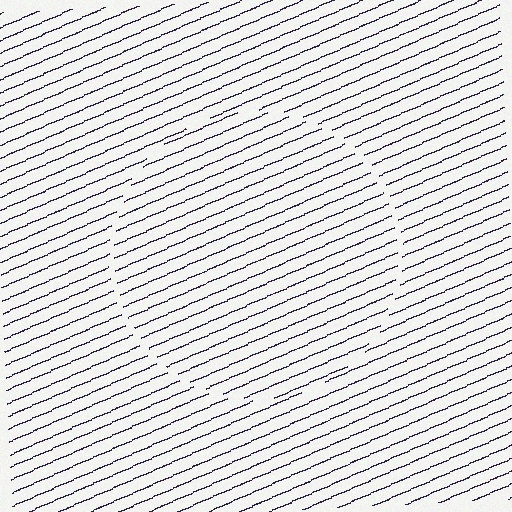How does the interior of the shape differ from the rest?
The interior of the shape contains the same grating, shifted by half a period — the contour is defined by the phase discontinuity where line-ends from the inner and outer gratings abut.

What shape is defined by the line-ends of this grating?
An illusory circle. The interior of the shape contains the same grating, shifted by half a period — the contour is defined by the phase discontinuity where line-ends from the inner and outer gratings abut.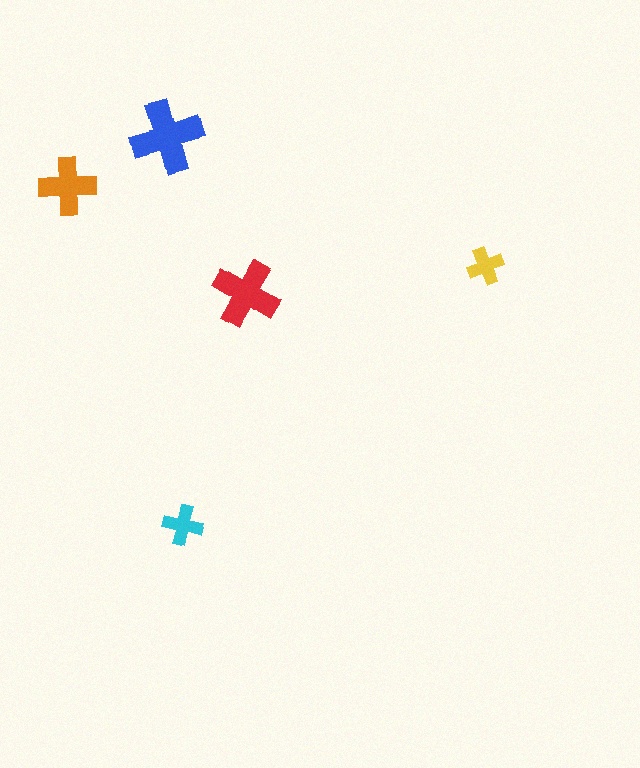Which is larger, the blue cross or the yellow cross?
The blue one.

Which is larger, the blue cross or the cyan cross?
The blue one.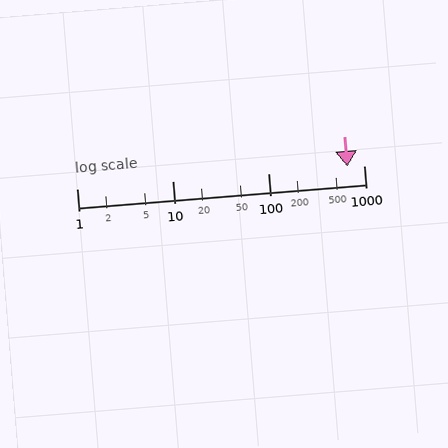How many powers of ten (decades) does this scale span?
The scale spans 3 decades, from 1 to 1000.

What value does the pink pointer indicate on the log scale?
The pointer indicates approximately 680.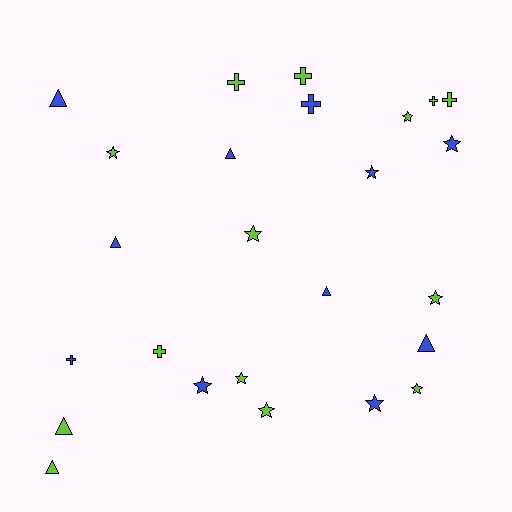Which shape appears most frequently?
Star, with 11 objects.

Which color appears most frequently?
Lime, with 14 objects.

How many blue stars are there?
There are 4 blue stars.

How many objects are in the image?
There are 25 objects.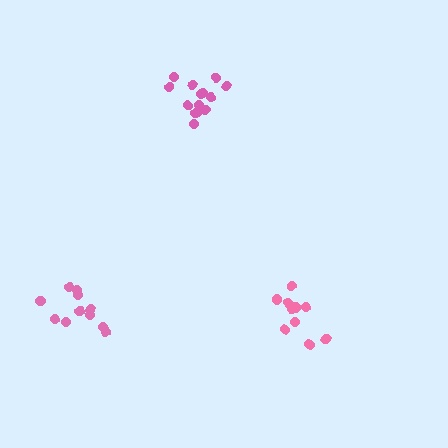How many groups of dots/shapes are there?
There are 3 groups.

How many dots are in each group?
Group 1: 11 dots, Group 2: 10 dots, Group 3: 14 dots (35 total).